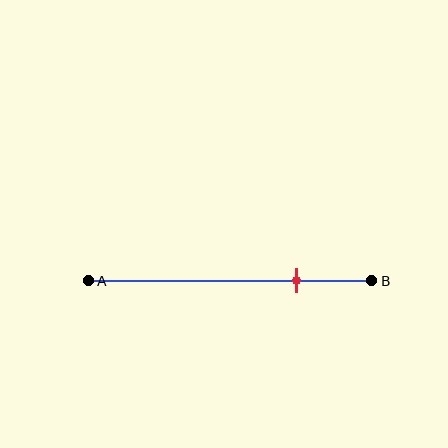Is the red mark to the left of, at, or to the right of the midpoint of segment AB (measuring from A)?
The red mark is to the right of the midpoint of segment AB.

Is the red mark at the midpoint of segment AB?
No, the mark is at about 75% from A, not at the 50% midpoint.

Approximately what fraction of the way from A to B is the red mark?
The red mark is approximately 75% of the way from A to B.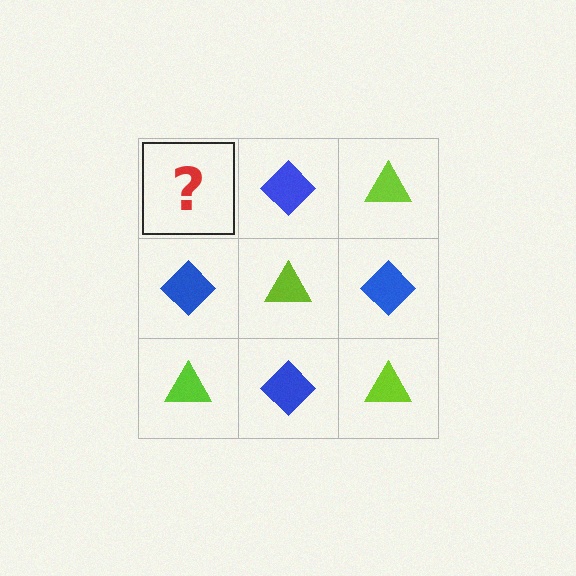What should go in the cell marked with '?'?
The missing cell should contain a lime triangle.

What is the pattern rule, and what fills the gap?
The rule is that it alternates lime triangle and blue diamond in a checkerboard pattern. The gap should be filled with a lime triangle.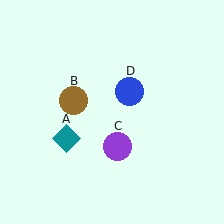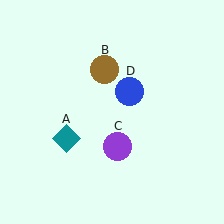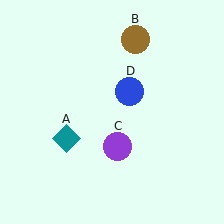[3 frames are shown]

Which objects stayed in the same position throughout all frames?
Teal diamond (object A) and purple circle (object C) and blue circle (object D) remained stationary.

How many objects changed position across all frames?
1 object changed position: brown circle (object B).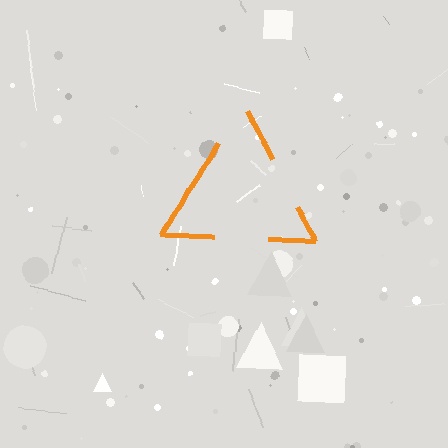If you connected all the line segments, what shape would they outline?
They would outline a triangle.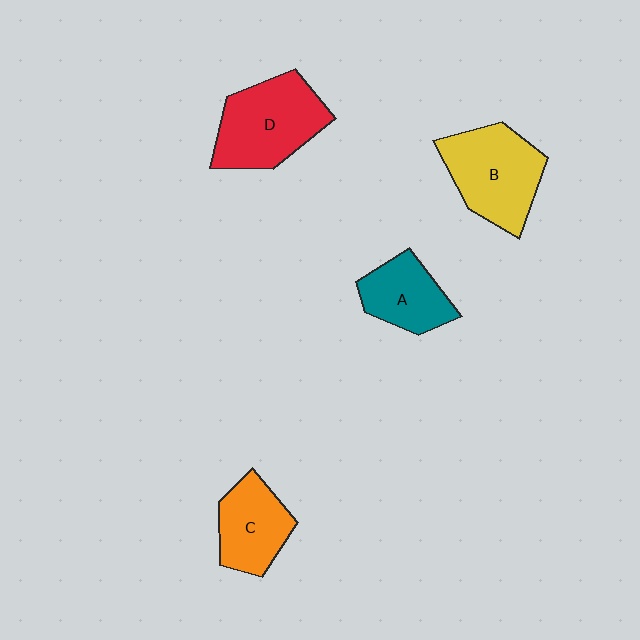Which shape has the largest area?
Shape D (red).